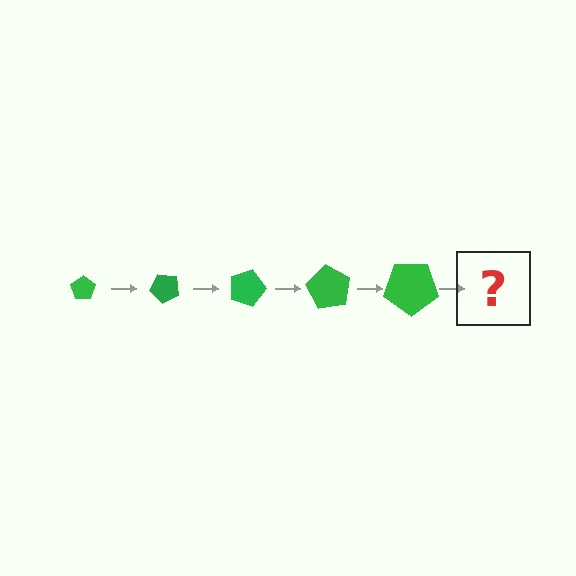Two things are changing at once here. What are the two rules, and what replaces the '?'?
The two rules are that the pentagon grows larger each step and it rotates 45 degrees each step. The '?' should be a pentagon, larger than the previous one and rotated 225 degrees from the start.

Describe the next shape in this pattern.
It should be a pentagon, larger than the previous one and rotated 225 degrees from the start.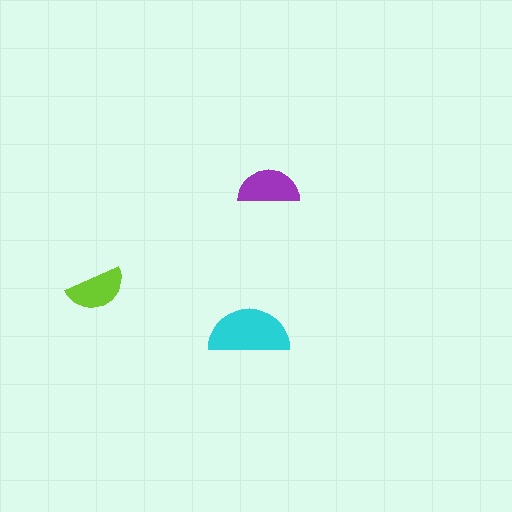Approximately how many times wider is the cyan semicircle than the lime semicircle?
About 1.5 times wider.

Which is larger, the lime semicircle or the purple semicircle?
The purple one.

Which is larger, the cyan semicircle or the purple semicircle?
The cyan one.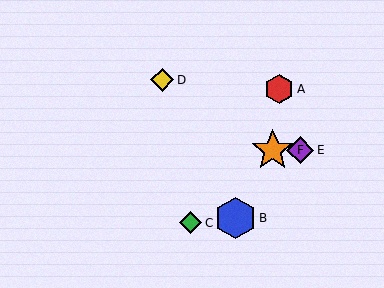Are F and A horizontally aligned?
No, F is at y≈150 and A is at y≈89.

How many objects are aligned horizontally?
2 objects (E, F) are aligned horizontally.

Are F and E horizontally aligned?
Yes, both are at y≈150.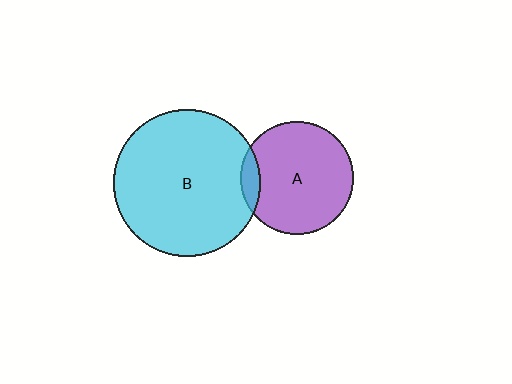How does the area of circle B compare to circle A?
Approximately 1.7 times.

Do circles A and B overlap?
Yes.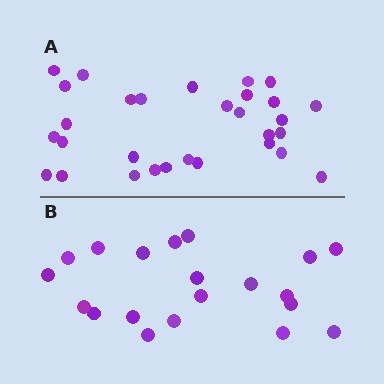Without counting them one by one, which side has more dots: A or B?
Region A (the top region) has more dots.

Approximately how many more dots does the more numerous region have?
Region A has roughly 10 or so more dots than region B.